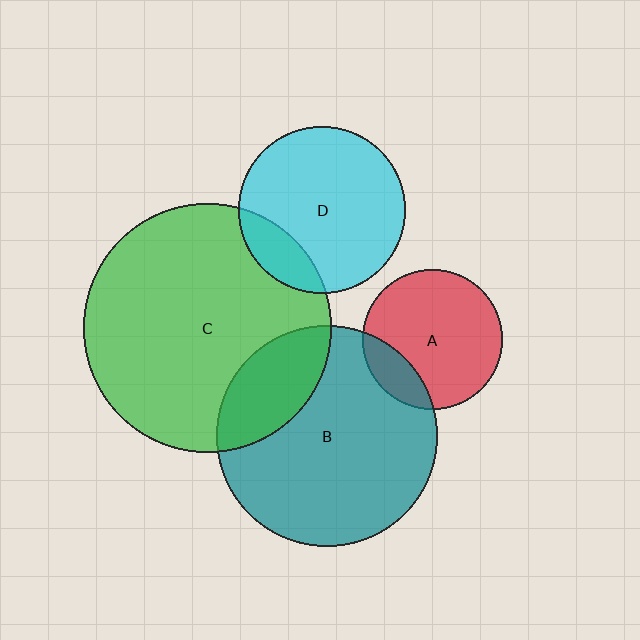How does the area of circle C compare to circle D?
Approximately 2.2 times.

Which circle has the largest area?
Circle C (green).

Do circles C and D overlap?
Yes.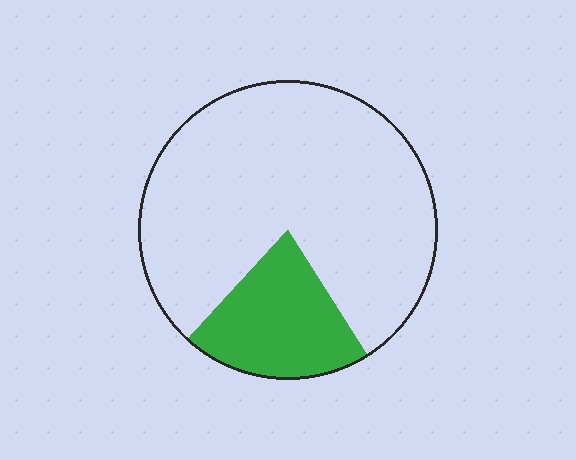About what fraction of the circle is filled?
About one fifth (1/5).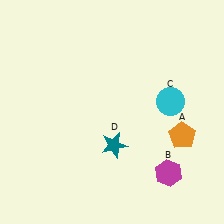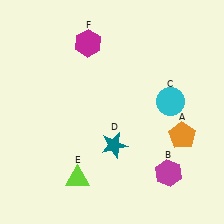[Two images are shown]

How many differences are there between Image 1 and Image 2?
There are 2 differences between the two images.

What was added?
A lime triangle (E), a magenta hexagon (F) were added in Image 2.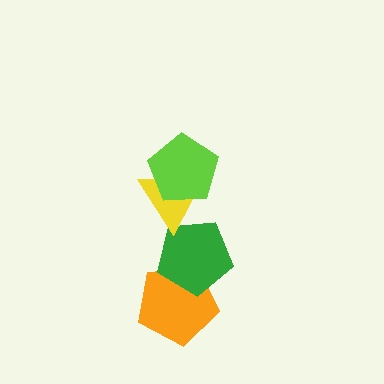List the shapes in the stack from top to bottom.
From top to bottom: the lime pentagon, the yellow triangle, the green pentagon, the orange pentagon.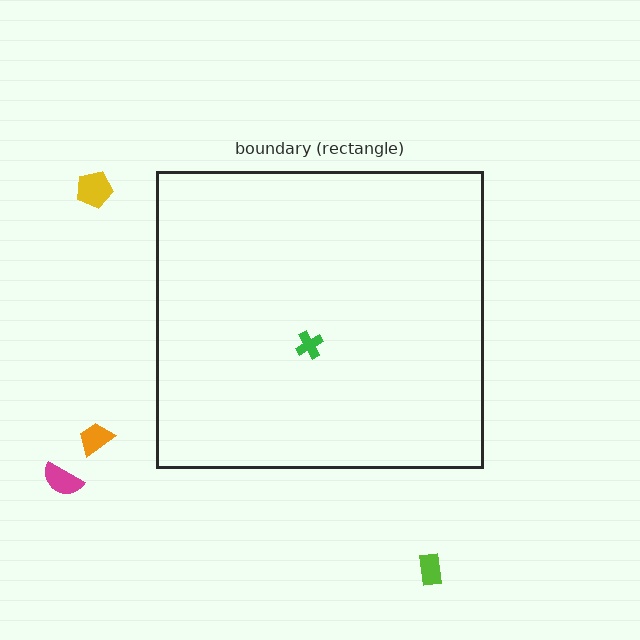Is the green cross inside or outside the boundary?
Inside.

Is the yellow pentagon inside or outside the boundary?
Outside.